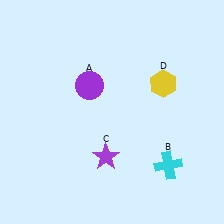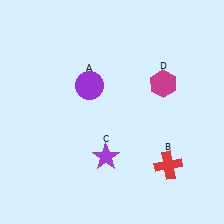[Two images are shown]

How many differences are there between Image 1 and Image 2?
There are 2 differences between the two images.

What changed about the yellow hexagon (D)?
In Image 1, D is yellow. In Image 2, it changed to magenta.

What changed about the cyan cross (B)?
In Image 1, B is cyan. In Image 2, it changed to red.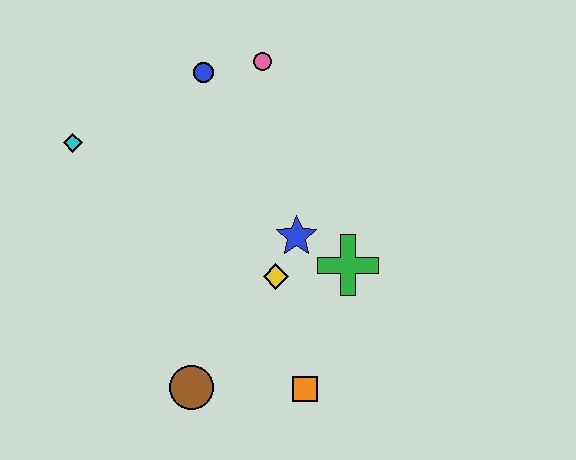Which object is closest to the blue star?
The yellow diamond is closest to the blue star.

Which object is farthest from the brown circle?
The pink circle is farthest from the brown circle.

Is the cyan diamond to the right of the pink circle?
No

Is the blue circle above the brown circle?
Yes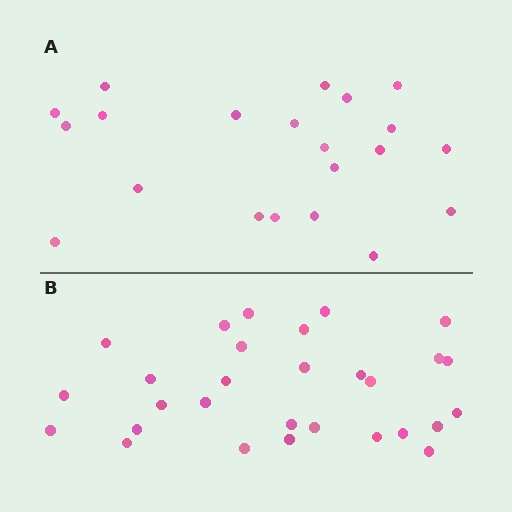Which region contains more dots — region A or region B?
Region B (the bottom region) has more dots.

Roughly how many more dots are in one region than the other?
Region B has roughly 8 or so more dots than region A.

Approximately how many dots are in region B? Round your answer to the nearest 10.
About 30 dots. (The exact count is 29, which rounds to 30.)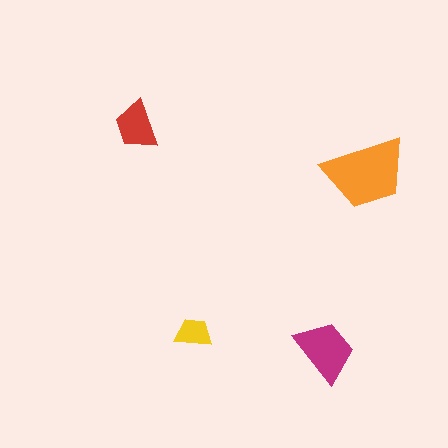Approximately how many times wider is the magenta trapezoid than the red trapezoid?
About 1.5 times wider.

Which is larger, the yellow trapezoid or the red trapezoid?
The red one.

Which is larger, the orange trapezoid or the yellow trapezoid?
The orange one.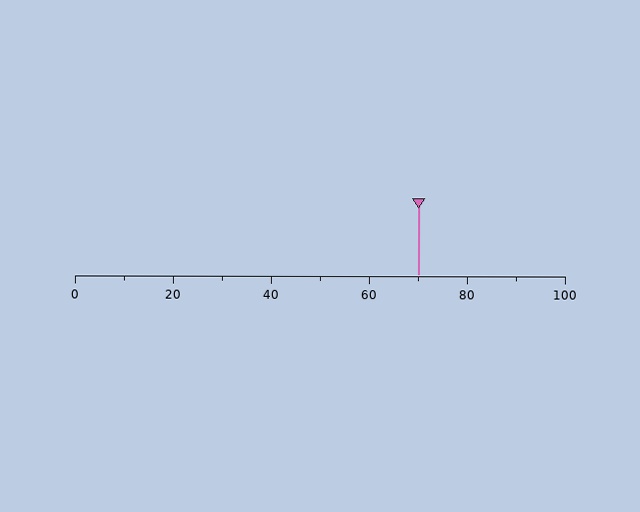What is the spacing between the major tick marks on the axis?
The major ticks are spaced 20 apart.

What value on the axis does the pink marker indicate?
The marker indicates approximately 70.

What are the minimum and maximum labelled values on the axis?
The axis runs from 0 to 100.